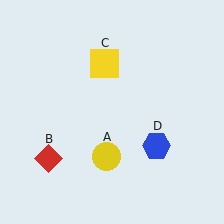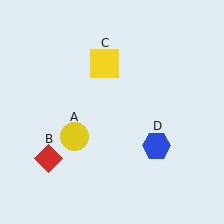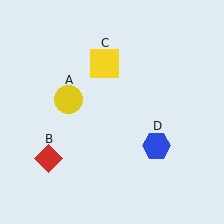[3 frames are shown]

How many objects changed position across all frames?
1 object changed position: yellow circle (object A).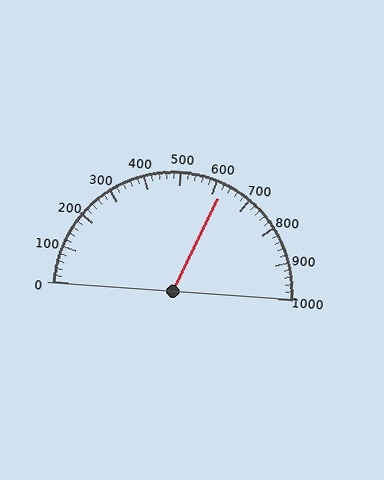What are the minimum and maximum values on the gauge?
The gauge ranges from 0 to 1000.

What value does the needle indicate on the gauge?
The needle indicates approximately 620.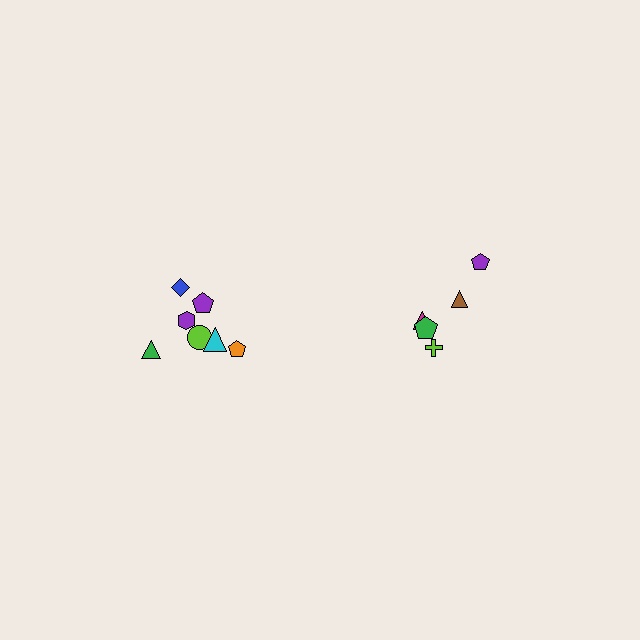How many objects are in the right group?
There are 5 objects.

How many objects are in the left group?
There are 7 objects.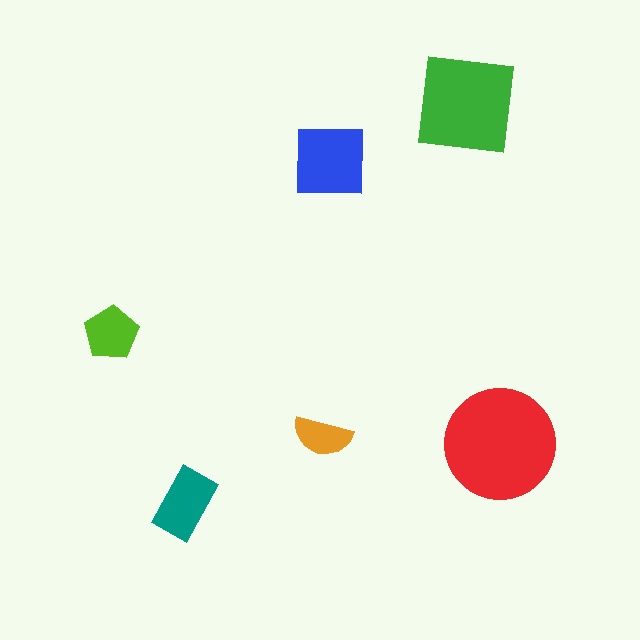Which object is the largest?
The red circle.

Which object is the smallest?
The orange semicircle.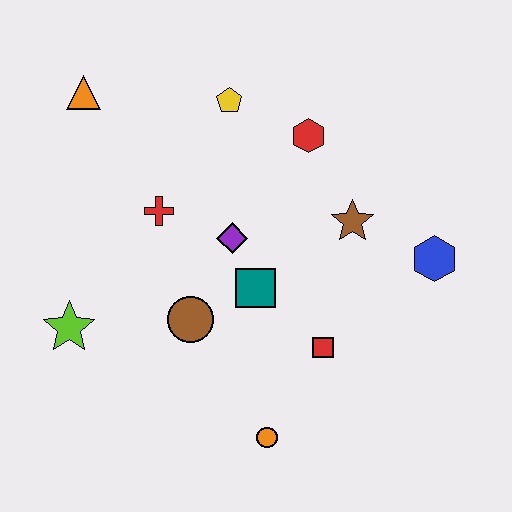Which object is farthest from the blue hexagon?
The orange triangle is farthest from the blue hexagon.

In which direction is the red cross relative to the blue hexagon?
The red cross is to the left of the blue hexagon.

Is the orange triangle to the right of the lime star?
Yes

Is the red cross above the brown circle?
Yes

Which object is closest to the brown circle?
The teal square is closest to the brown circle.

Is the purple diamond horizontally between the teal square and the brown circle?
Yes